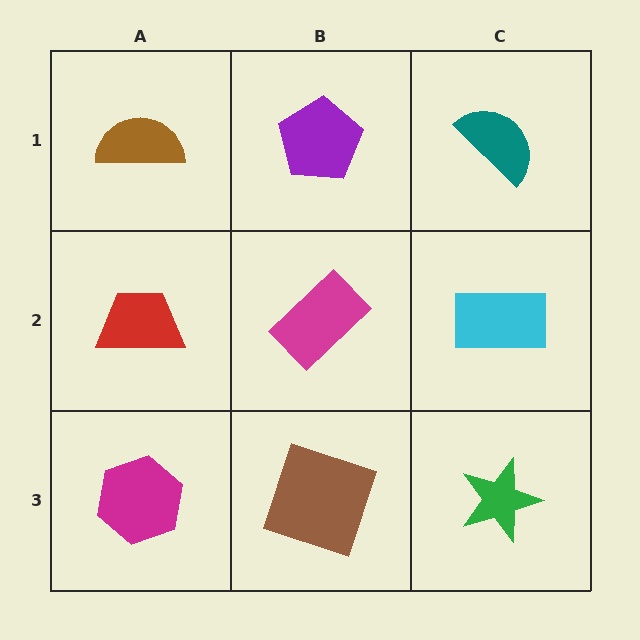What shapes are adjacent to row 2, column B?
A purple pentagon (row 1, column B), a brown square (row 3, column B), a red trapezoid (row 2, column A), a cyan rectangle (row 2, column C).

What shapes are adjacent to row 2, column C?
A teal semicircle (row 1, column C), a green star (row 3, column C), a magenta rectangle (row 2, column B).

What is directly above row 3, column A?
A red trapezoid.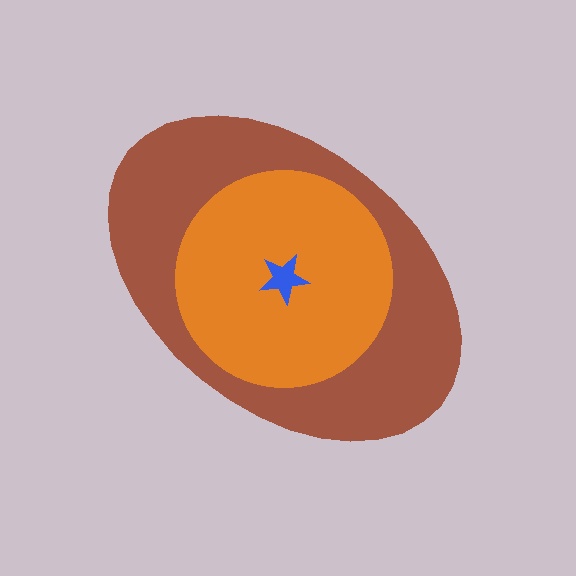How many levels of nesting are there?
3.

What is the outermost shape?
The brown ellipse.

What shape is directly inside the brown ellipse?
The orange circle.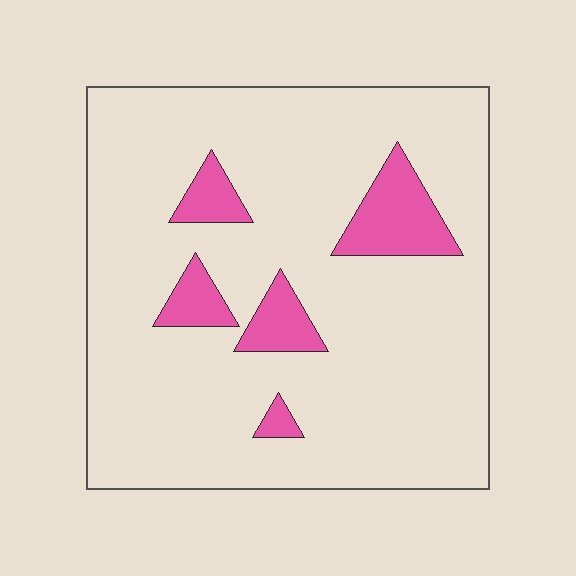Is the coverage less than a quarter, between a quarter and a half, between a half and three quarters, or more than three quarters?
Less than a quarter.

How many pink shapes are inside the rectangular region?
5.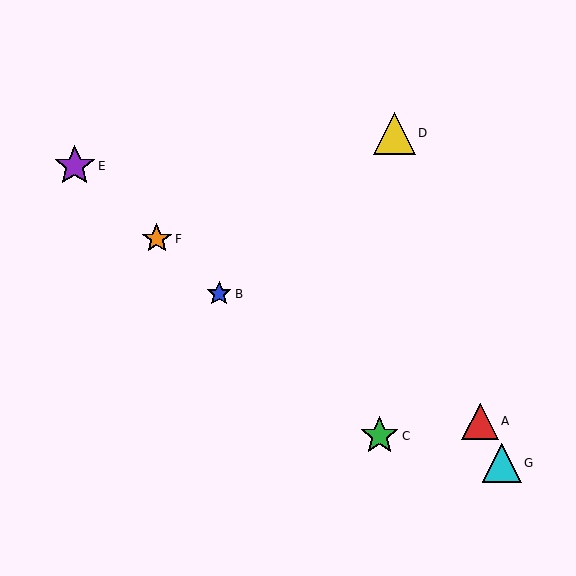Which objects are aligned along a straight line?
Objects B, C, E, F are aligned along a straight line.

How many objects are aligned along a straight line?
4 objects (B, C, E, F) are aligned along a straight line.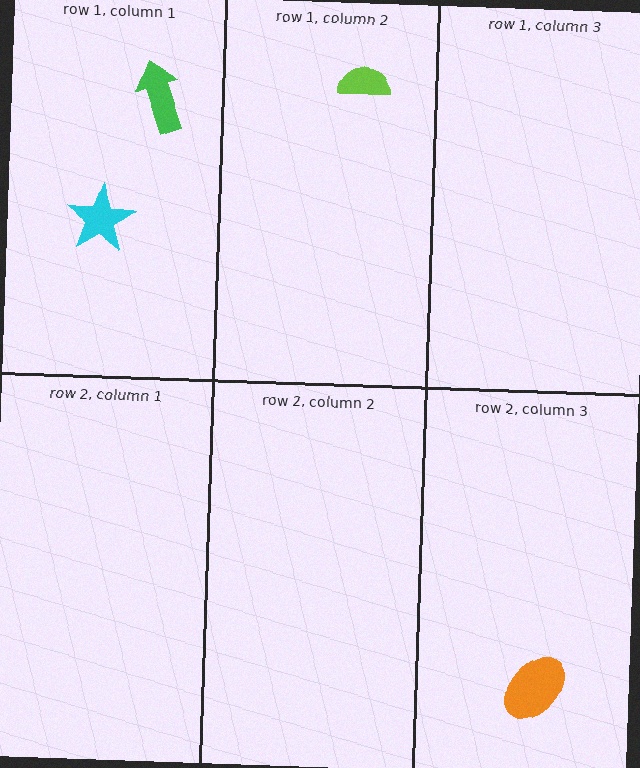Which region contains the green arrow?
The row 1, column 1 region.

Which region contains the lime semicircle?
The row 1, column 2 region.